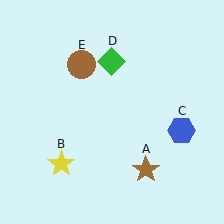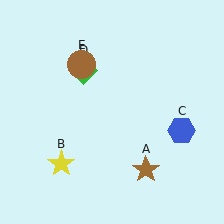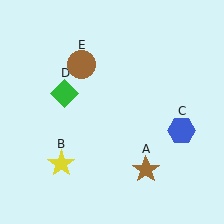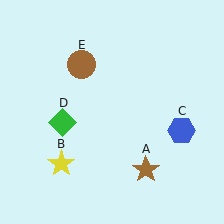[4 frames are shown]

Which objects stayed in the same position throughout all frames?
Brown star (object A) and yellow star (object B) and blue hexagon (object C) and brown circle (object E) remained stationary.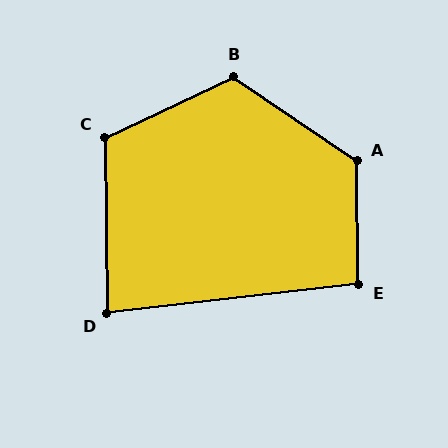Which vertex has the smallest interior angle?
D, at approximately 84 degrees.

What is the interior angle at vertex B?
Approximately 121 degrees (obtuse).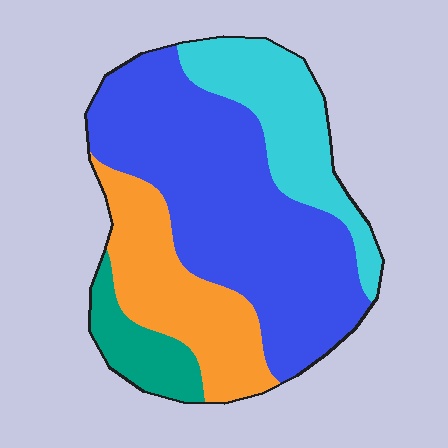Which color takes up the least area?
Teal, at roughly 10%.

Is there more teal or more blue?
Blue.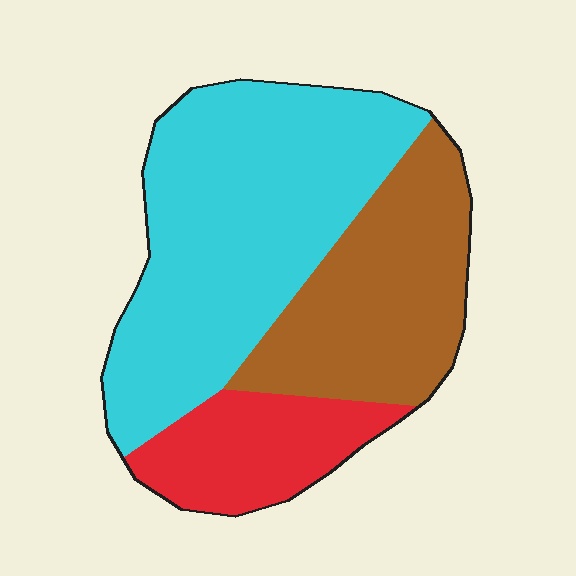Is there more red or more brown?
Brown.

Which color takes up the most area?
Cyan, at roughly 50%.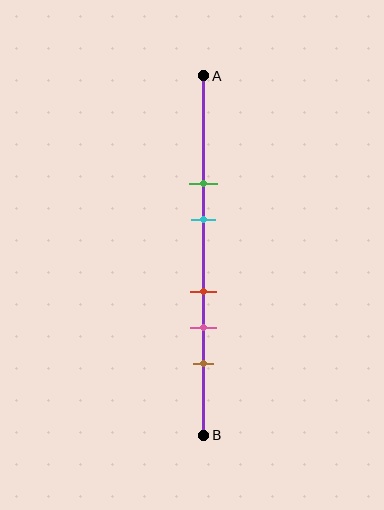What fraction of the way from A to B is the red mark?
The red mark is approximately 60% (0.6) of the way from A to B.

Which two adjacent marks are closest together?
The red and pink marks are the closest adjacent pair.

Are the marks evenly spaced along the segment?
No, the marks are not evenly spaced.